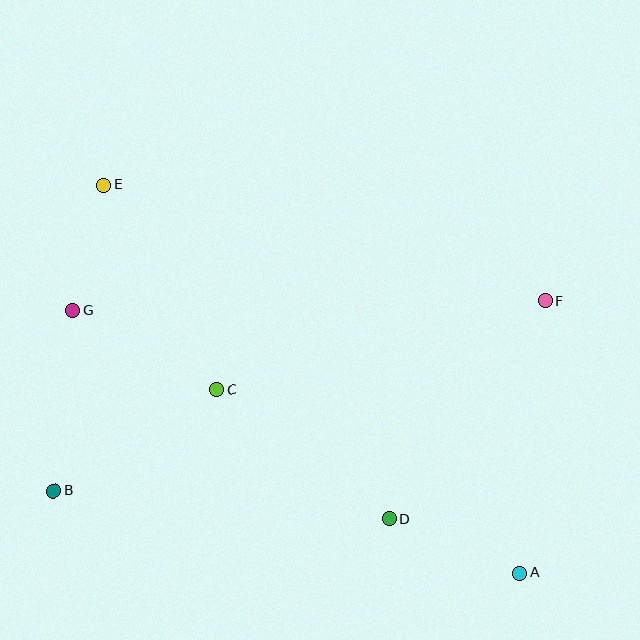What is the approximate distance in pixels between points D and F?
The distance between D and F is approximately 267 pixels.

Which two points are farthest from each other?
Points A and E are farthest from each other.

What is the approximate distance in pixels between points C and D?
The distance between C and D is approximately 216 pixels.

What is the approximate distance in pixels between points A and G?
The distance between A and G is approximately 519 pixels.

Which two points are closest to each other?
Points E and G are closest to each other.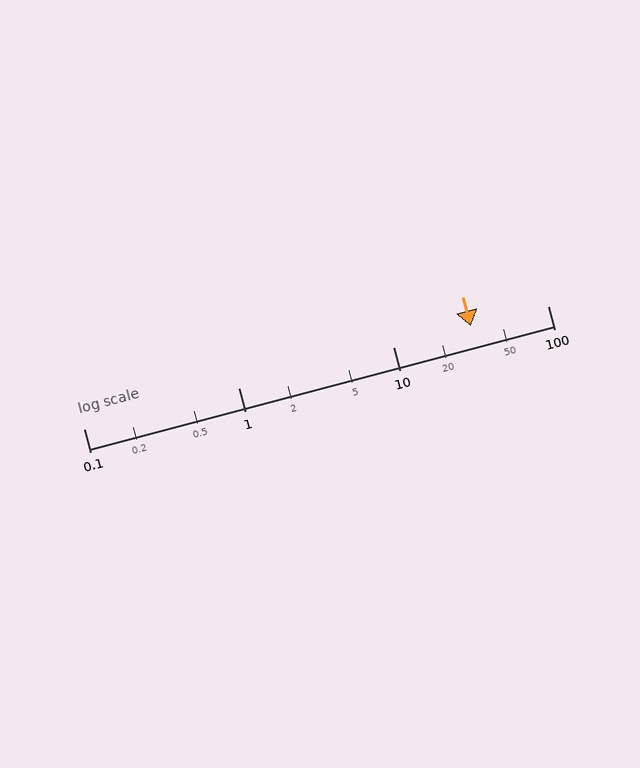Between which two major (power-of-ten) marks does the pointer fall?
The pointer is between 10 and 100.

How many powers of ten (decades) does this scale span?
The scale spans 3 decades, from 0.1 to 100.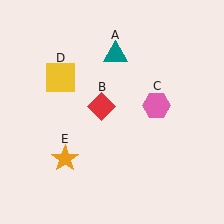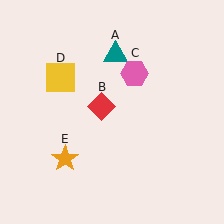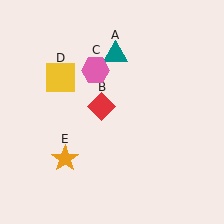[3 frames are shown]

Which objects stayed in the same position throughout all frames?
Teal triangle (object A) and red diamond (object B) and yellow square (object D) and orange star (object E) remained stationary.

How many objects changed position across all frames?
1 object changed position: pink hexagon (object C).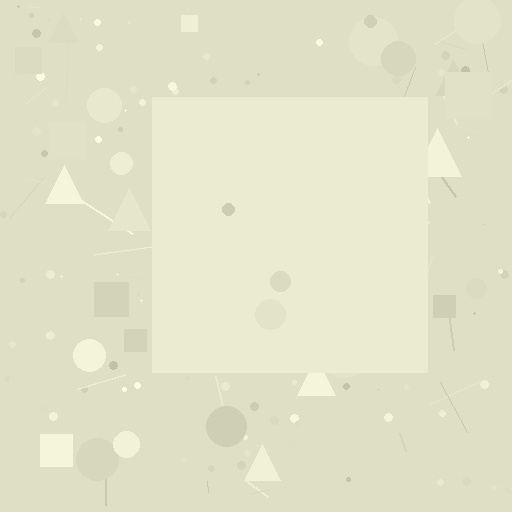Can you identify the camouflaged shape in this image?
The camouflaged shape is a square.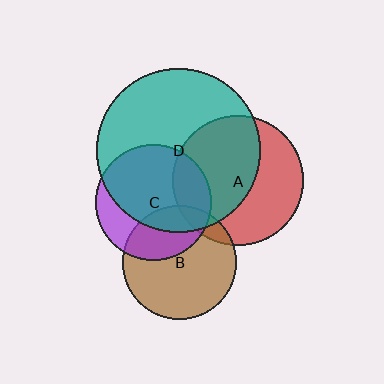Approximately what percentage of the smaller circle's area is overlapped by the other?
Approximately 15%.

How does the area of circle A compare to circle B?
Approximately 1.3 times.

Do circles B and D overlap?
Yes.